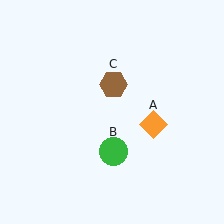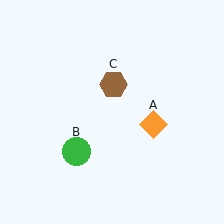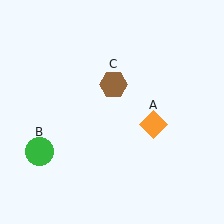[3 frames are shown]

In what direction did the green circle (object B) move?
The green circle (object B) moved left.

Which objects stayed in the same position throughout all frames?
Orange diamond (object A) and brown hexagon (object C) remained stationary.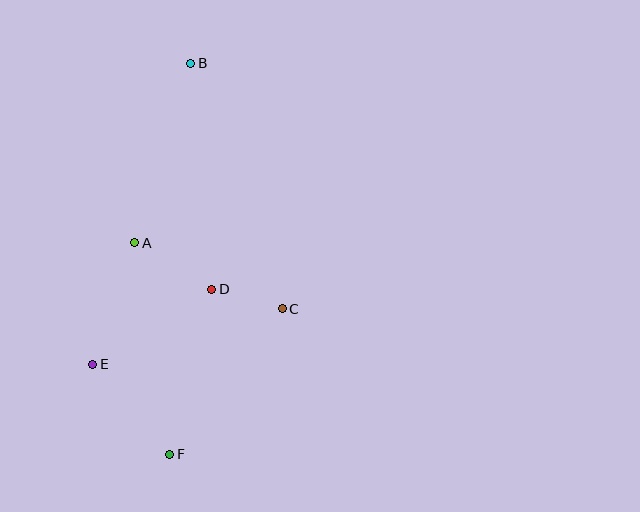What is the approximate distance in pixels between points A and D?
The distance between A and D is approximately 90 pixels.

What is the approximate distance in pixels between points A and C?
The distance between A and C is approximately 161 pixels.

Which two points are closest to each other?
Points C and D are closest to each other.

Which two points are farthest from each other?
Points B and F are farthest from each other.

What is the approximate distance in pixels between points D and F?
The distance between D and F is approximately 170 pixels.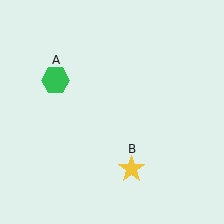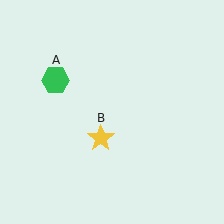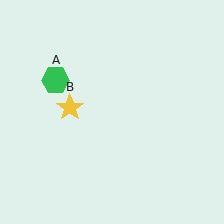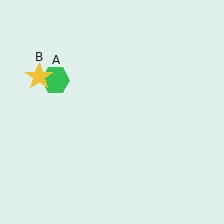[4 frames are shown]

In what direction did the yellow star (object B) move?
The yellow star (object B) moved up and to the left.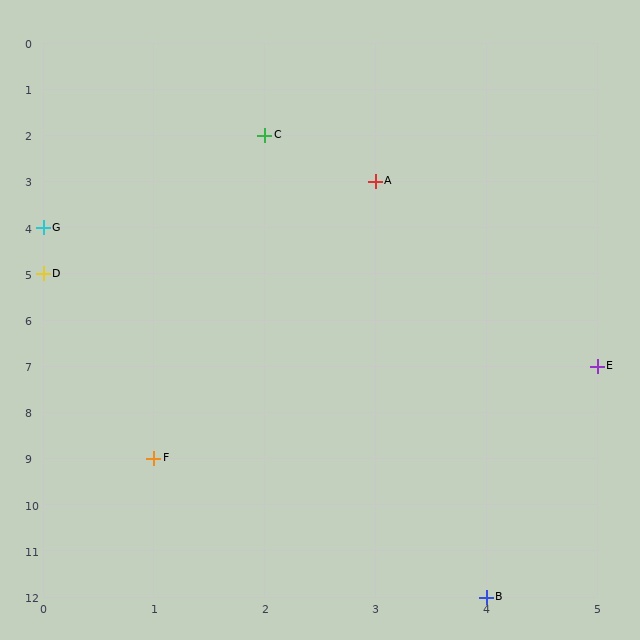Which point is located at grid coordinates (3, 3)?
Point A is at (3, 3).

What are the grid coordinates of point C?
Point C is at grid coordinates (2, 2).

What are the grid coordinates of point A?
Point A is at grid coordinates (3, 3).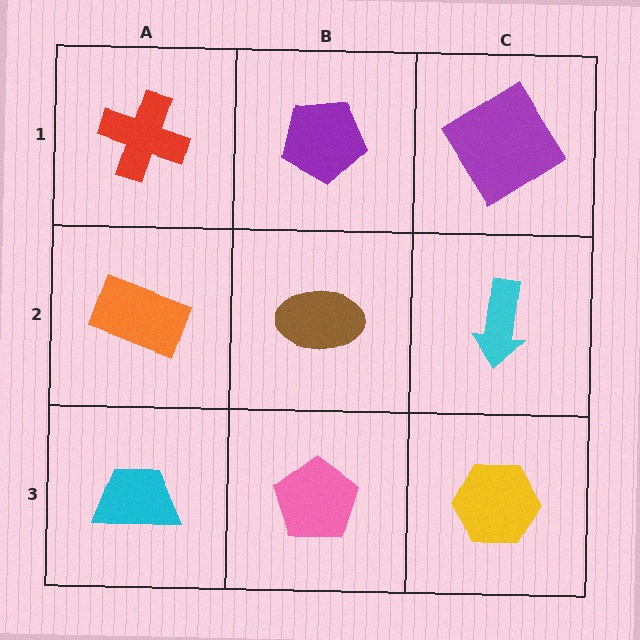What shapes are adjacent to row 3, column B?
A brown ellipse (row 2, column B), a cyan trapezoid (row 3, column A), a yellow hexagon (row 3, column C).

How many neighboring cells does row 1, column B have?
3.